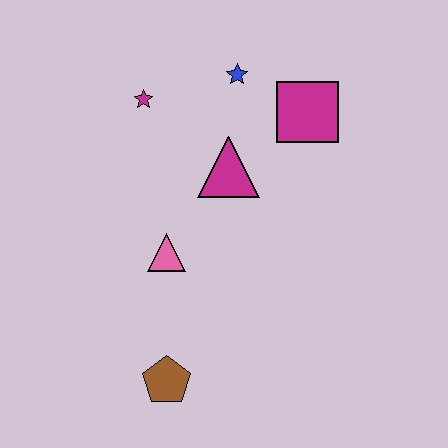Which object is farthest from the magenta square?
The brown pentagon is farthest from the magenta square.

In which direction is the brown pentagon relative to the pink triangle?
The brown pentagon is below the pink triangle.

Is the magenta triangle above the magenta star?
No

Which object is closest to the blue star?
The magenta square is closest to the blue star.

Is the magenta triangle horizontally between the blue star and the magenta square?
No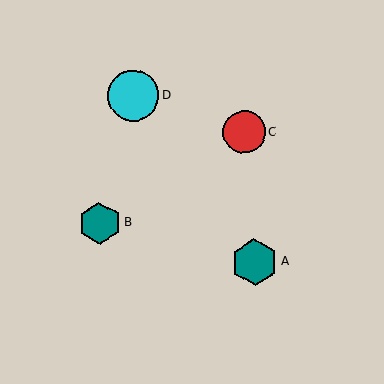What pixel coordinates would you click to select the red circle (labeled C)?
Click at (244, 132) to select the red circle C.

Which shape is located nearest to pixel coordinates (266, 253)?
The teal hexagon (labeled A) at (255, 262) is nearest to that location.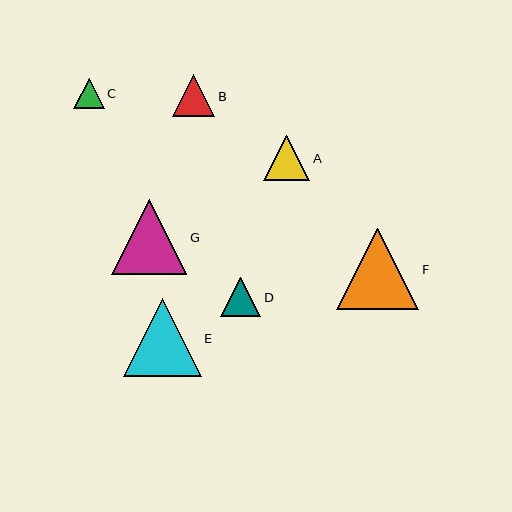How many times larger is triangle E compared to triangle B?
Triangle E is approximately 1.9 times the size of triangle B.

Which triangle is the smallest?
Triangle C is the smallest with a size of approximately 30 pixels.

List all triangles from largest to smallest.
From largest to smallest: F, E, G, A, B, D, C.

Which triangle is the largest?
Triangle F is the largest with a size of approximately 82 pixels.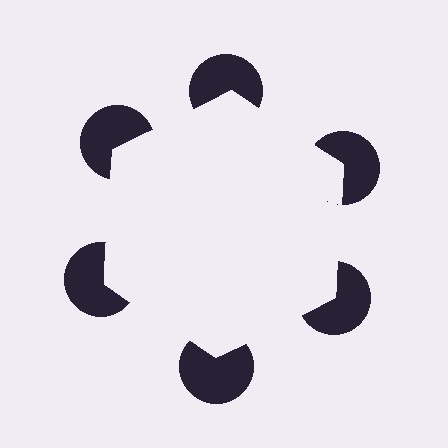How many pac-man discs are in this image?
There are 6 — one at each vertex of the illusory hexagon.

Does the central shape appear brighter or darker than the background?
It typically appears slightly brighter than the background, even though no actual brightness change is drawn.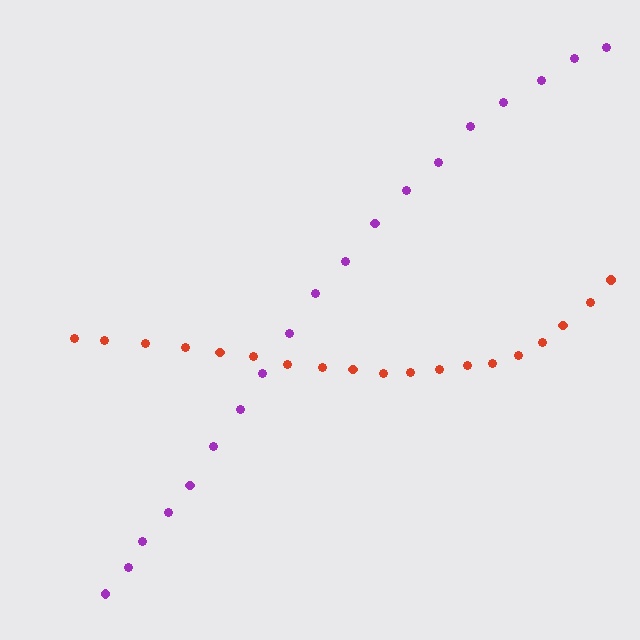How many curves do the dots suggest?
There are 2 distinct paths.